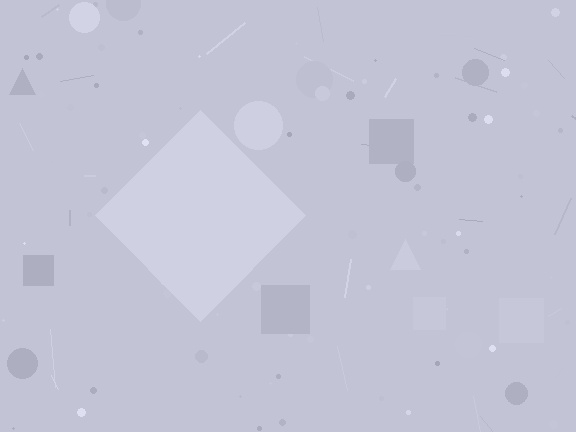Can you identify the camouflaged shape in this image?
The camouflaged shape is a diamond.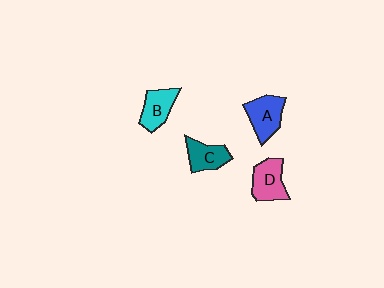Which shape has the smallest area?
Shape C (teal).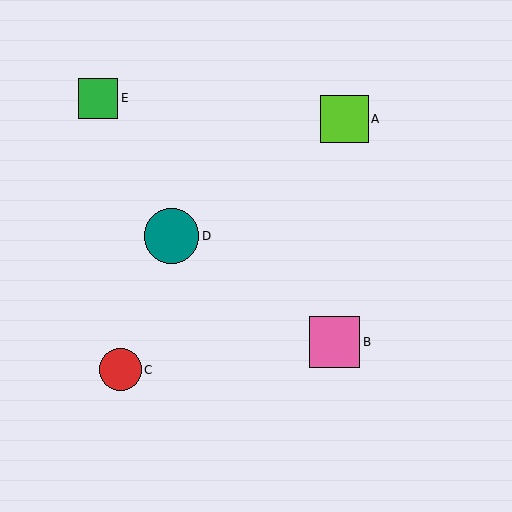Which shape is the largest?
The teal circle (labeled D) is the largest.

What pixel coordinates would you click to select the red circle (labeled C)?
Click at (121, 370) to select the red circle C.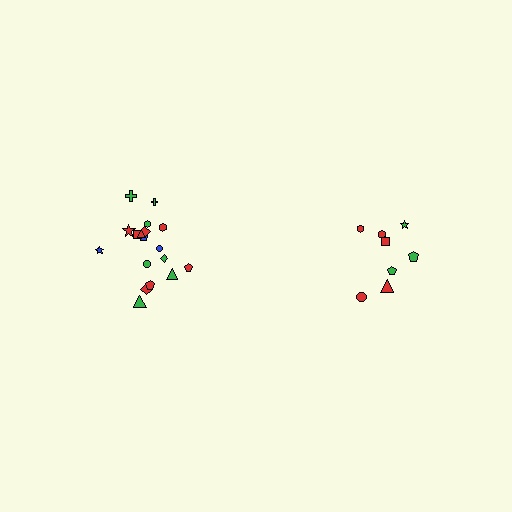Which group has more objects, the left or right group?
The left group.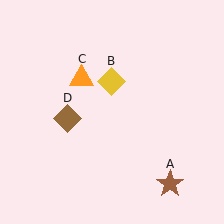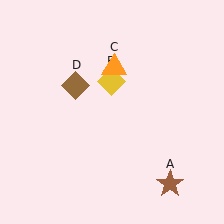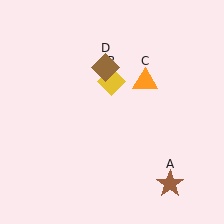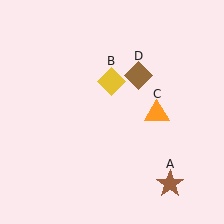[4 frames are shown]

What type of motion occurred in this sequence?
The orange triangle (object C), brown diamond (object D) rotated clockwise around the center of the scene.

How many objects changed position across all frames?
2 objects changed position: orange triangle (object C), brown diamond (object D).